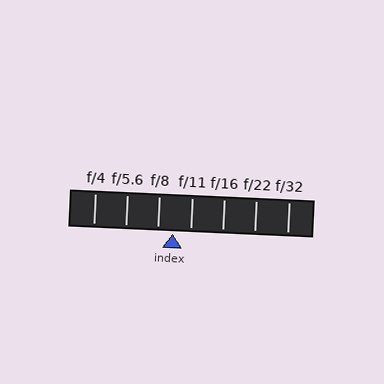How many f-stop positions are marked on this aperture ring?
There are 7 f-stop positions marked.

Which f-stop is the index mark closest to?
The index mark is closest to f/8.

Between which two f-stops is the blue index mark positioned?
The index mark is between f/8 and f/11.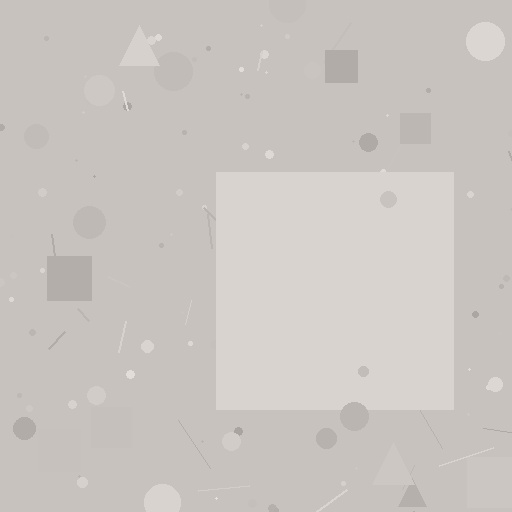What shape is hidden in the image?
A square is hidden in the image.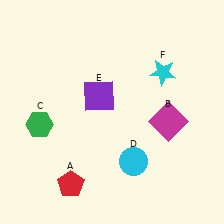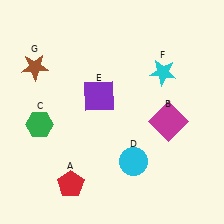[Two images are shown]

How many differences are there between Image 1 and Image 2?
There is 1 difference between the two images.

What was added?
A brown star (G) was added in Image 2.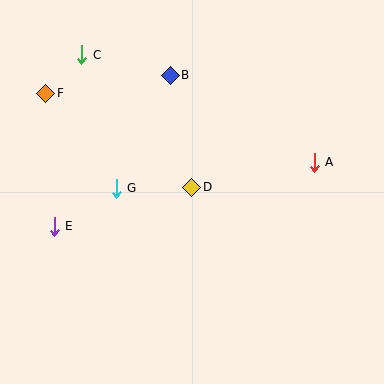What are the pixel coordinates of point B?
Point B is at (170, 75).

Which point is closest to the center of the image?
Point D at (192, 187) is closest to the center.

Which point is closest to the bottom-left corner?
Point E is closest to the bottom-left corner.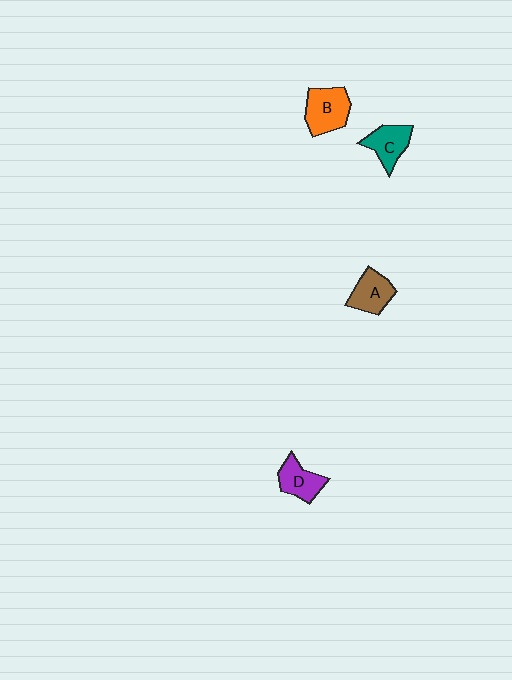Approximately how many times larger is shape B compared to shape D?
Approximately 1.3 times.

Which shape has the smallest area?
Shape D (purple).